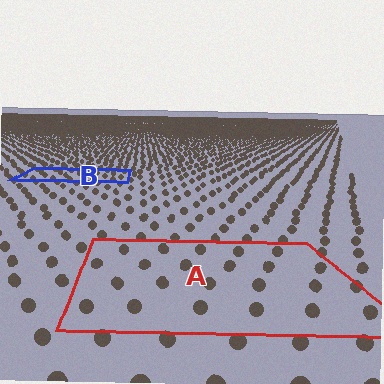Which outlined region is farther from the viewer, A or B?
Region B is farther from the viewer — the texture elements inside it appear smaller and more densely packed.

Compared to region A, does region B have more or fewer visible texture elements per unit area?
Region B has more texture elements per unit area — they are packed more densely because it is farther away.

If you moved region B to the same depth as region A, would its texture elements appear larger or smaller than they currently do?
They would appear larger. At a closer depth, the same texture elements are projected at a bigger on-screen size.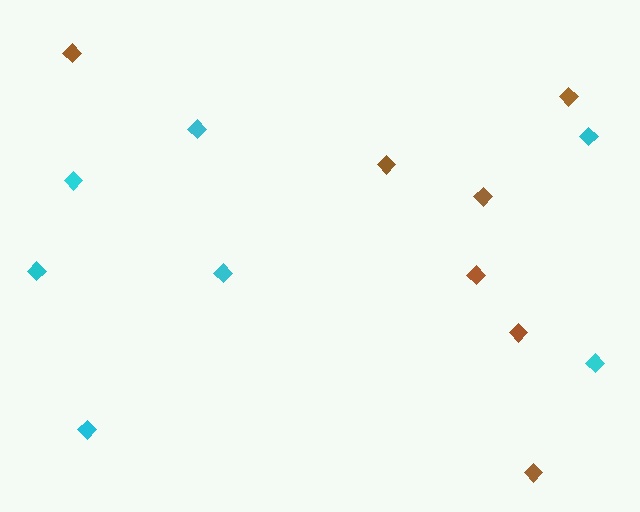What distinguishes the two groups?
There are 2 groups: one group of brown diamonds (7) and one group of cyan diamonds (7).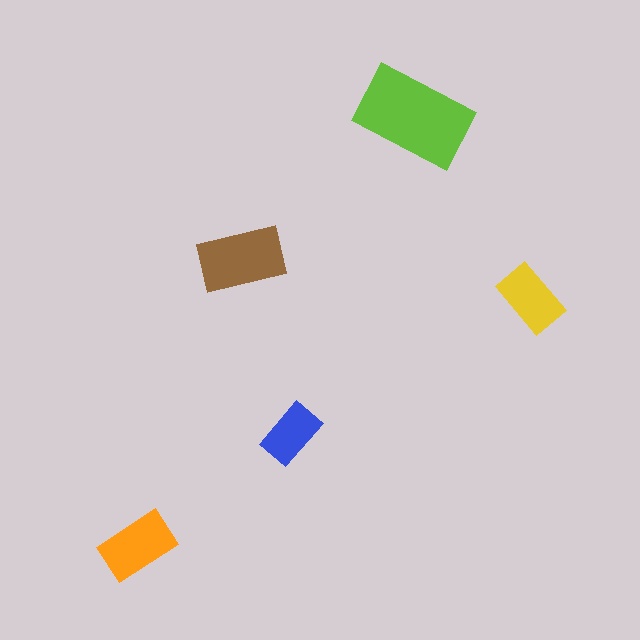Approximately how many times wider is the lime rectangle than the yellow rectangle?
About 1.5 times wider.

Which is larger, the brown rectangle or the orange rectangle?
The brown one.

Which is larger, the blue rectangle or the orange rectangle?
The orange one.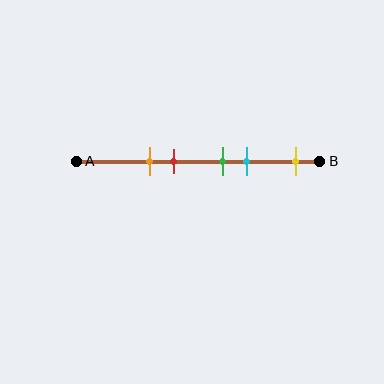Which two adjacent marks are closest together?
The green and cyan marks are the closest adjacent pair.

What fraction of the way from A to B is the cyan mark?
The cyan mark is approximately 70% (0.7) of the way from A to B.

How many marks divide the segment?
There are 5 marks dividing the segment.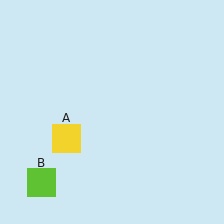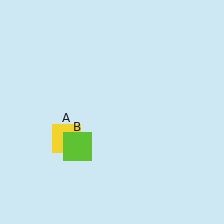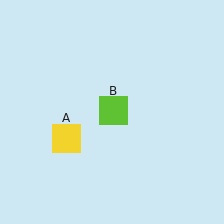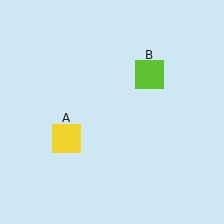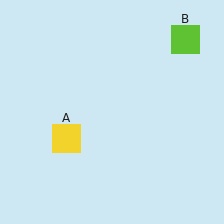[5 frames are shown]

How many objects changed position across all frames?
1 object changed position: lime square (object B).